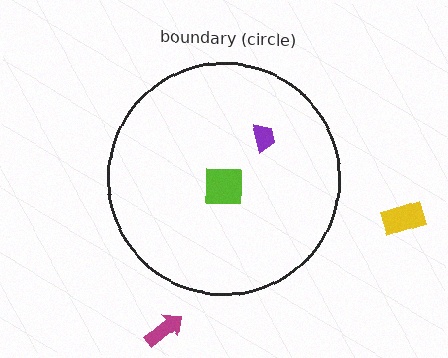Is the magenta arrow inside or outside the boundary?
Outside.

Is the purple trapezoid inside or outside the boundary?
Inside.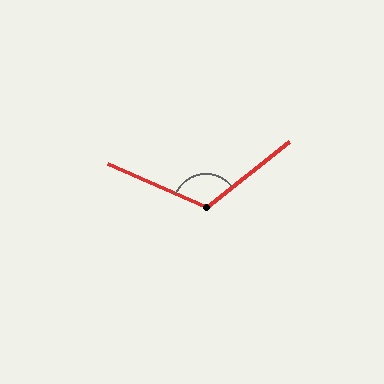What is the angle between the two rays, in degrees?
Approximately 118 degrees.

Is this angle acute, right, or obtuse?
It is obtuse.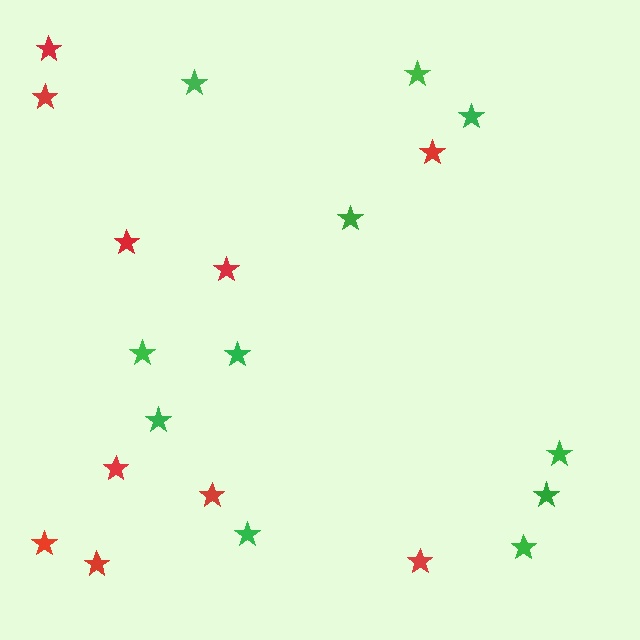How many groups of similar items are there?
There are 2 groups: one group of green stars (11) and one group of red stars (10).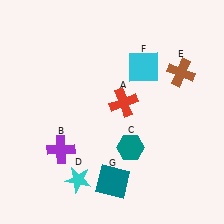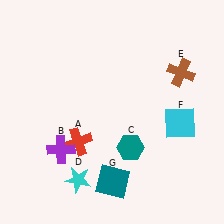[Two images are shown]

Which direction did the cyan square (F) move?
The cyan square (F) moved down.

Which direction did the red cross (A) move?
The red cross (A) moved left.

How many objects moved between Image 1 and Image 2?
2 objects moved between the two images.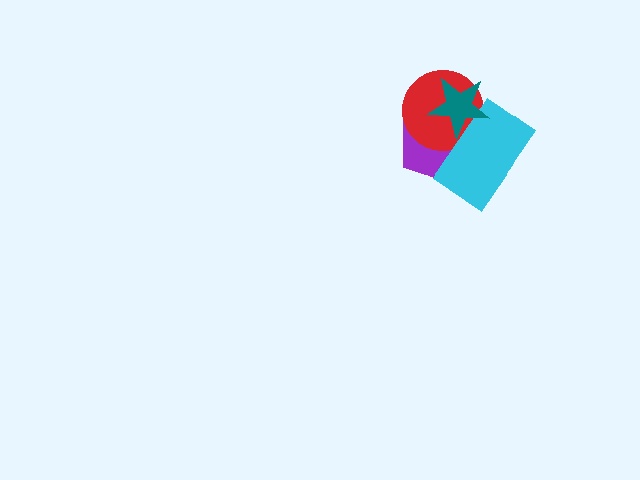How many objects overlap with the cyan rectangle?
3 objects overlap with the cyan rectangle.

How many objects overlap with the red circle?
3 objects overlap with the red circle.